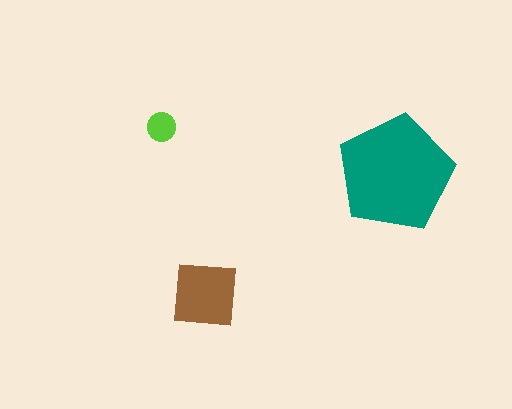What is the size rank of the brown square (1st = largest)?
2nd.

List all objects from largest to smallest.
The teal pentagon, the brown square, the lime circle.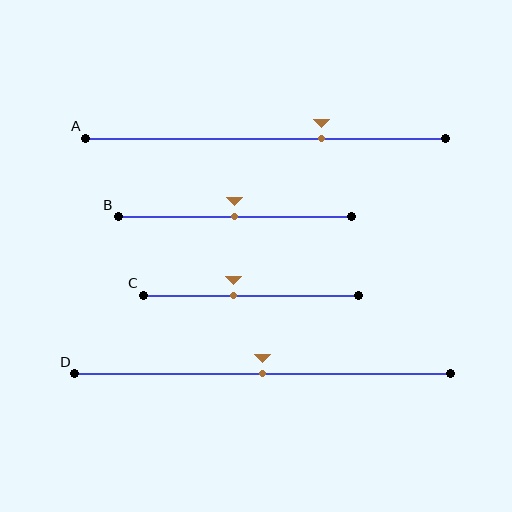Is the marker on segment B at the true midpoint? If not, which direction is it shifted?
Yes, the marker on segment B is at the true midpoint.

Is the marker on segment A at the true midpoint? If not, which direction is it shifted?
No, the marker on segment A is shifted to the right by about 15% of the segment length.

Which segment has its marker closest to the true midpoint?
Segment B has its marker closest to the true midpoint.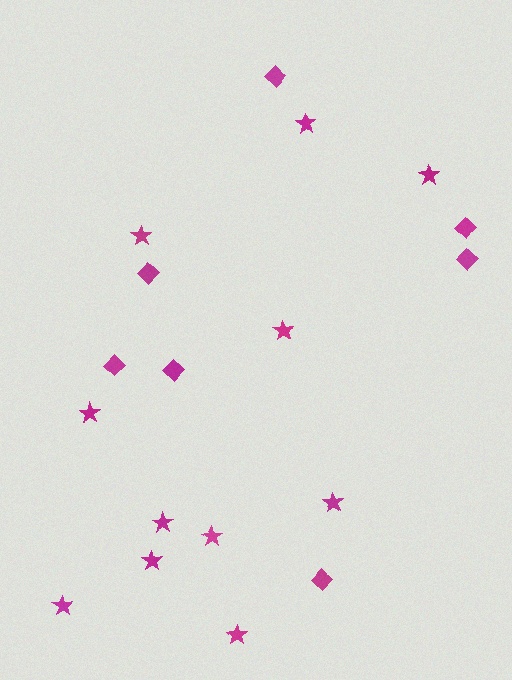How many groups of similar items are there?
There are 2 groups: one group of stars (11) and one group of diamonds (7).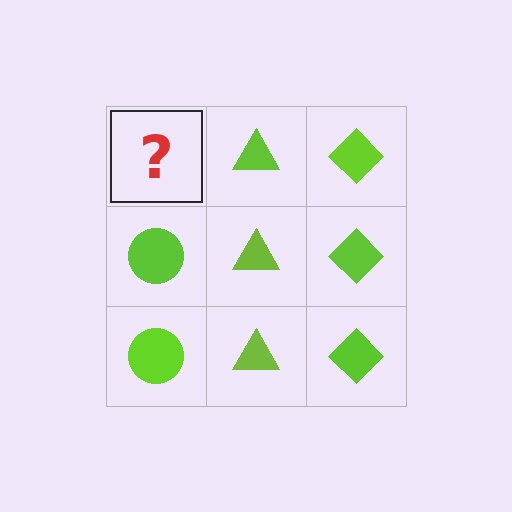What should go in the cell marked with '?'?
The missing cell should contain a lime circle.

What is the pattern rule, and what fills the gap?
The rule is that each column has a consistent shape. The gap should be filled with a lime circle.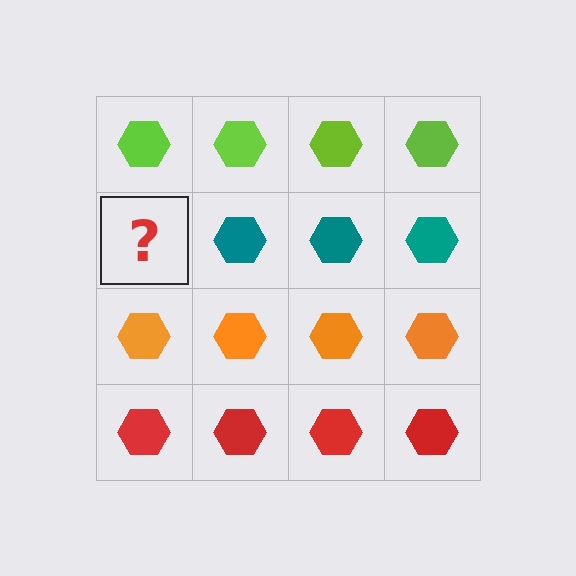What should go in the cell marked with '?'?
The missing cell should contain a teal hexagon.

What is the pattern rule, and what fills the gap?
The rule is that each row has a consistent color. The gap should be filled with a teal hexagon.